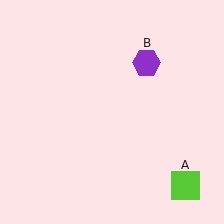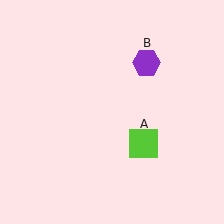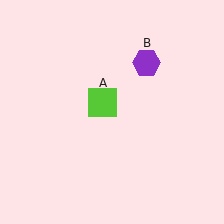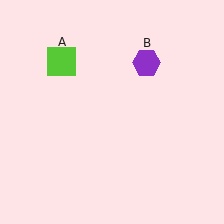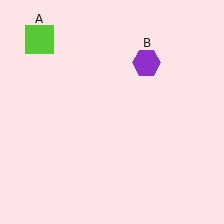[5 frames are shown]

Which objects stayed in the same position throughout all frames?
Purple hexagon (object B) remained stationary.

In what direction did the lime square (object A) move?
The lime square (object A) moved up and to the left.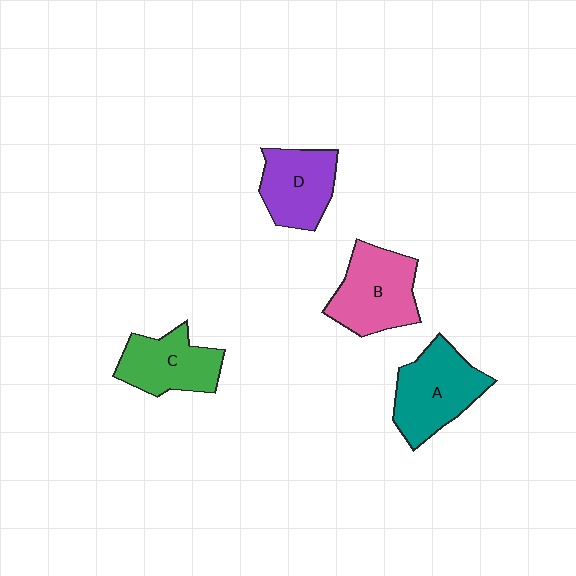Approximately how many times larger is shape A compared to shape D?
Approximately 1.2 times.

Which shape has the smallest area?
Shape D (purple).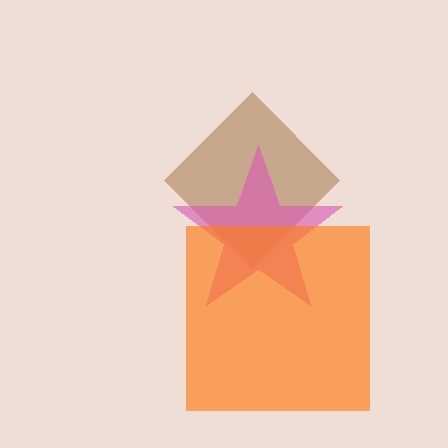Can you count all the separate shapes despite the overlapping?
Yes, there are 3 separate shapes.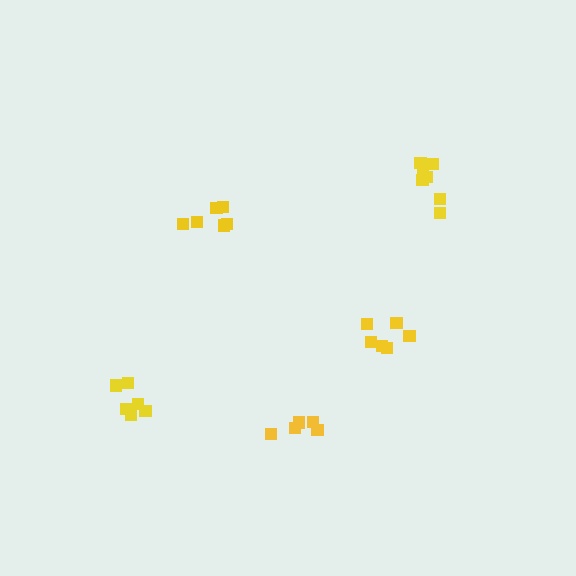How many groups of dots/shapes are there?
There are 5 groups.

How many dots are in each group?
Group 1: 6 dots, Group 2: 6 dots, Group 3: 6 dots, Group 4: 6 dots, Group 5: 7 dots (31 total).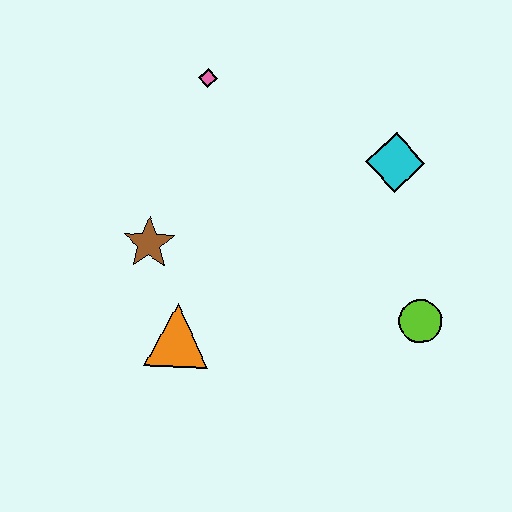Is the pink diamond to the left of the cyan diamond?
Yes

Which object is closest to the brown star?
The orange triangle is closest to the brown star.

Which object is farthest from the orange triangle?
The cyan diamond is farthest from the orange triangle.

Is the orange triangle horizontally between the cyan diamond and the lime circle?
No